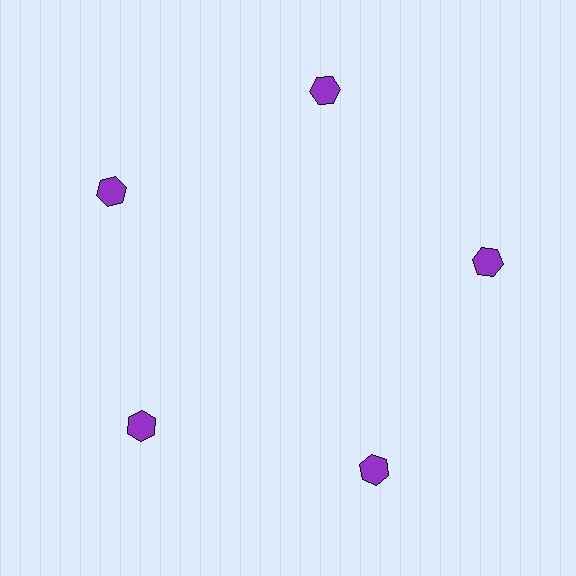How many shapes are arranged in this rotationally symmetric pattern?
There are 5 shapes, arranged in 5 groups of 1.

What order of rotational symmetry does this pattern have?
This pattern has 5-fold rotational symmetry.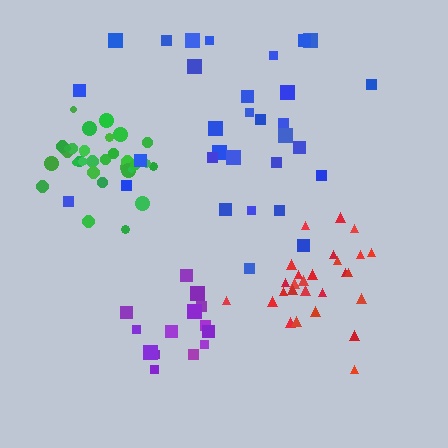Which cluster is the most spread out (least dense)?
Blue.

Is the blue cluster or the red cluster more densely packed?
Red.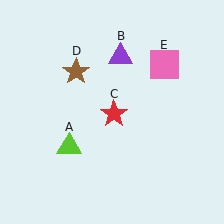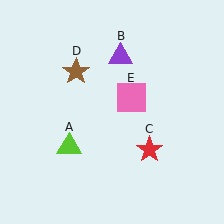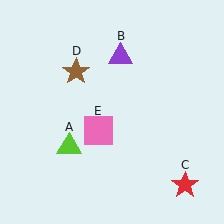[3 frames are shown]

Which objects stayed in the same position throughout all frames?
Lime triangle (object A) and purple triangle (object B) and brown star (object D) remained stationary.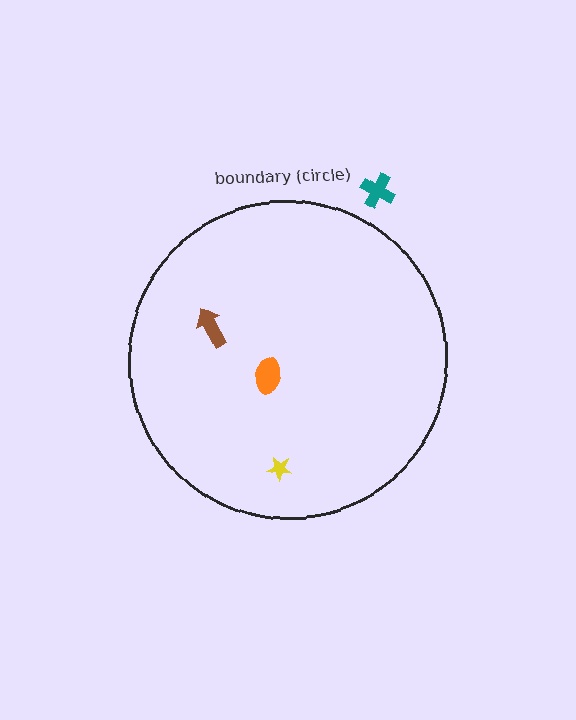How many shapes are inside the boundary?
3 inside, 1 outside.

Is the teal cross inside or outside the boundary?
Outside.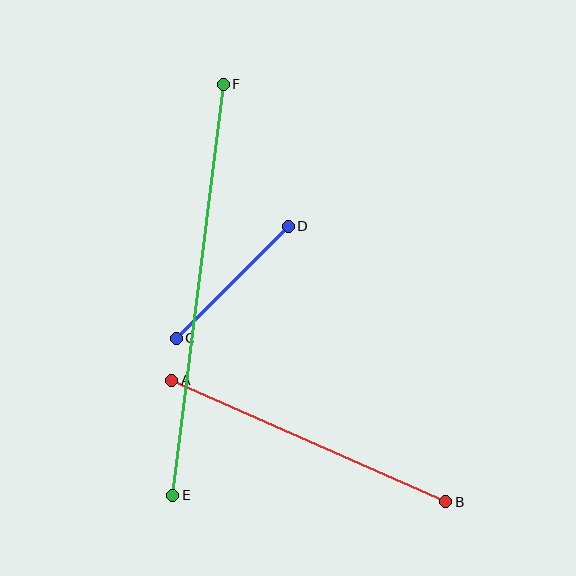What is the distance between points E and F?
The distance is approximately 414 pixels.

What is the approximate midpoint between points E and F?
The midpoint is at approximately (198, 290) pixels.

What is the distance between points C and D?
The distance is approximately 158 pixels.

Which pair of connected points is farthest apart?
Points E and F are farthest apart.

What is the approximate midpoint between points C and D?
The midpoint is at approximately (232, 282) pixels.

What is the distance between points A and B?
The distance is approximately 300 pixels.